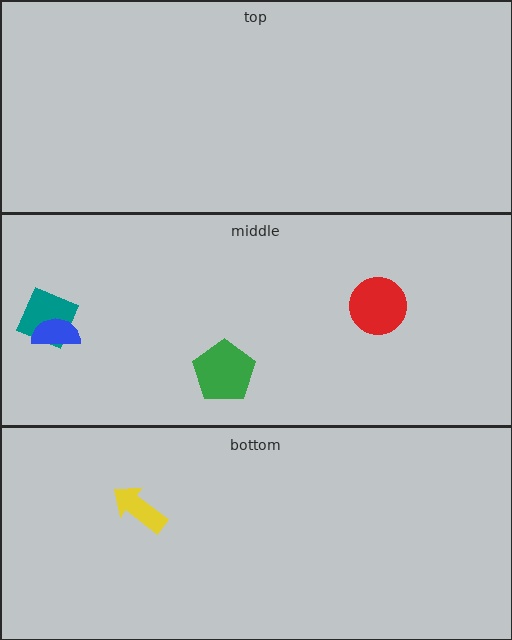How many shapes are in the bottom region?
1.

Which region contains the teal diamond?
The middle region.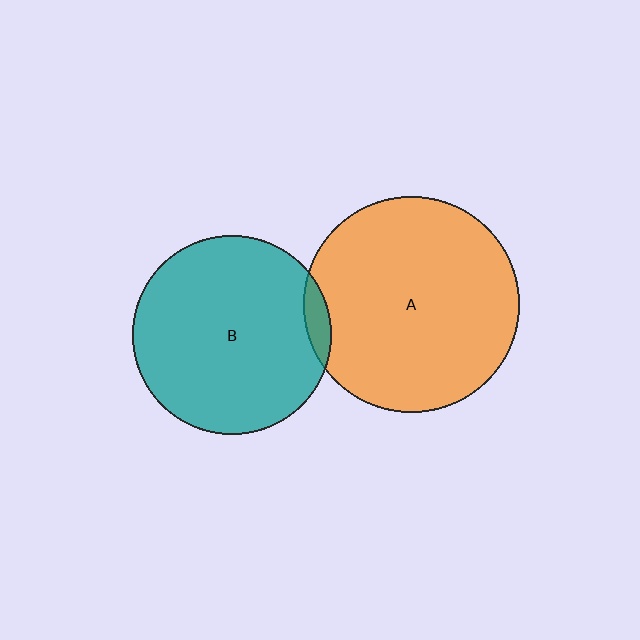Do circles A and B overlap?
Yes.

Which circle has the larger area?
Circle A (orange).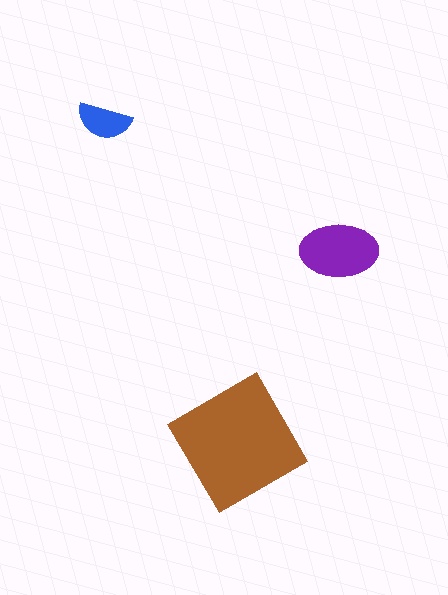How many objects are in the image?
There are 3 objects in the image.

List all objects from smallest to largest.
The blue semicircle, the purple ellipse, the brown diamond.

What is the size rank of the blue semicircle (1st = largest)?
3rd.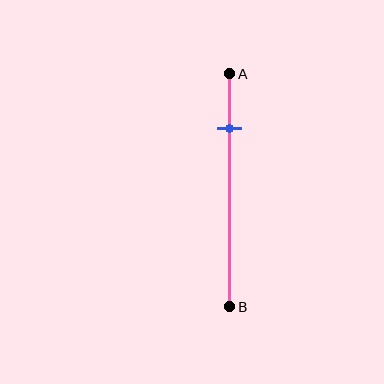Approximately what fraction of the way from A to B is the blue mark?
The blue mark is approximately 25% of the way from A to B.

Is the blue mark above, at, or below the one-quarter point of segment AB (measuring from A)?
The blue mark is approximately at the one-quarter point of segment AB.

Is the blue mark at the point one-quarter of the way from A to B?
Yes, the mark is approximately at the one-quarter point.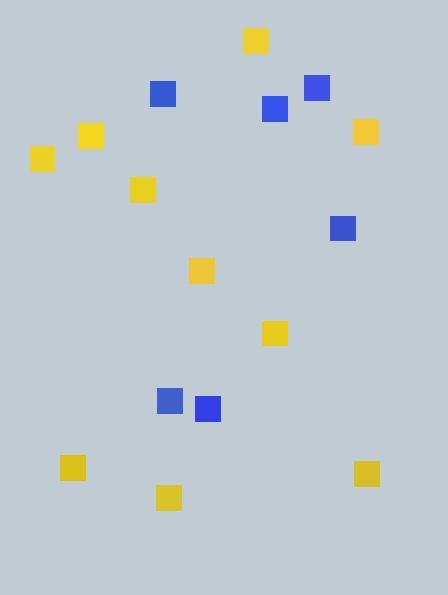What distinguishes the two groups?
There are 2 groups: one group of blue squares (6) and one group of yellow squares (10).